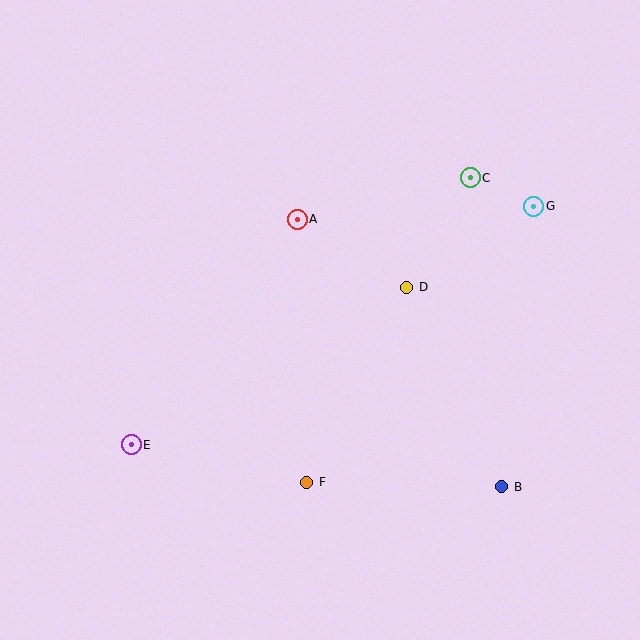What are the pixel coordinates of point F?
Point F is at (307, 482).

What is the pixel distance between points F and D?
The distance between F and D is 219 pixels.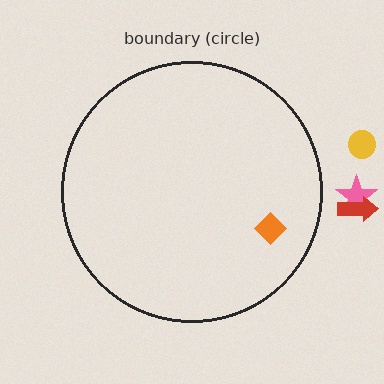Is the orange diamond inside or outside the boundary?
Inside.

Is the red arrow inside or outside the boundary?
Outside.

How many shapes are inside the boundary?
1 inside, 3 outside.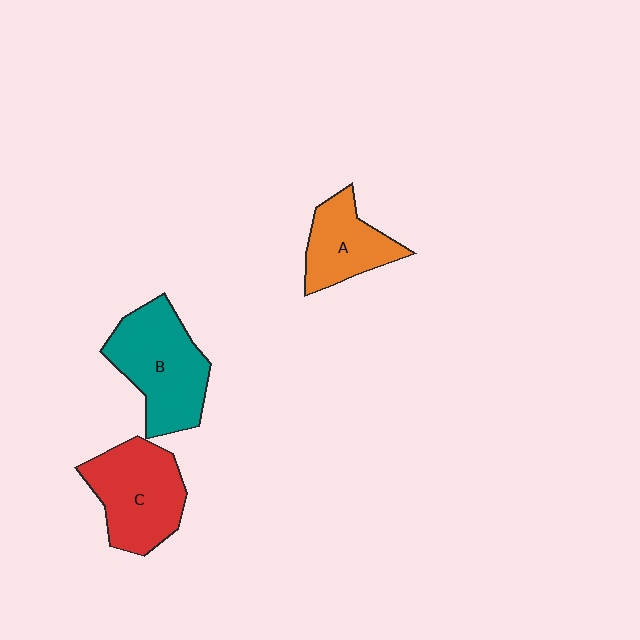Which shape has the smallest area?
Shape A (orange).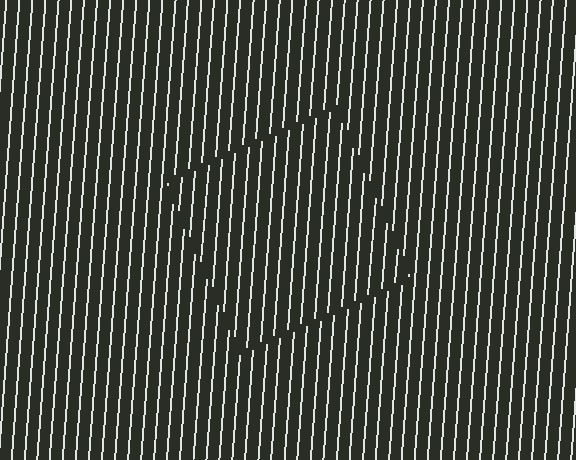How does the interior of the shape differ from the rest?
The interior of the shape contains the same grating, shifted by half a period — the contour is defined by the phase discontinuity where line-ends from the inner and outer gratings abut.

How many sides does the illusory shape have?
4 sides — the line-ends trace a square.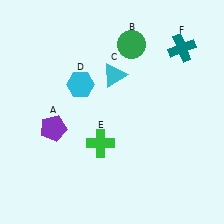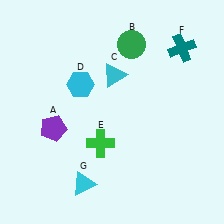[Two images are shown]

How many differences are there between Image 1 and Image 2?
There is 1 difference between the two images.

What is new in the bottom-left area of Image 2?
A cyan triangle (G) was added in the bottom-left area of Image 2.